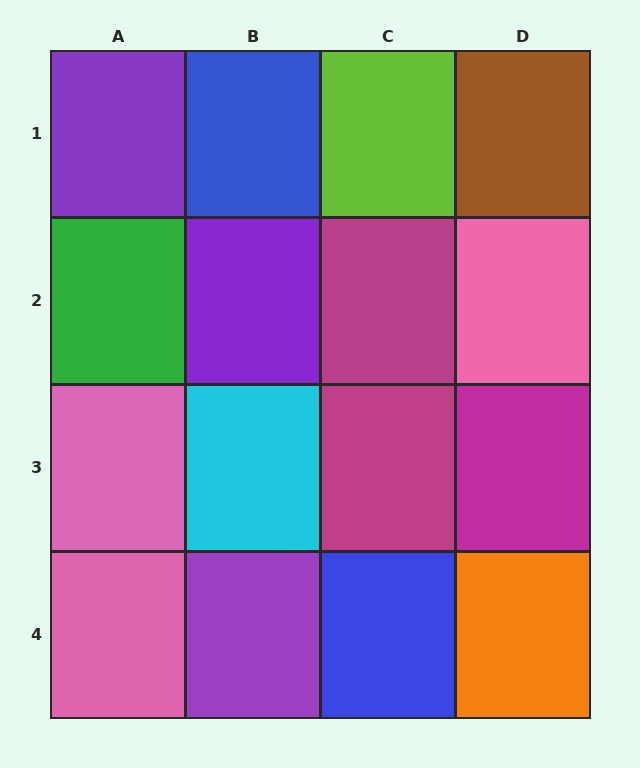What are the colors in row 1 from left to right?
Purple, blue, lime, brown.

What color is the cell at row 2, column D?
Pink.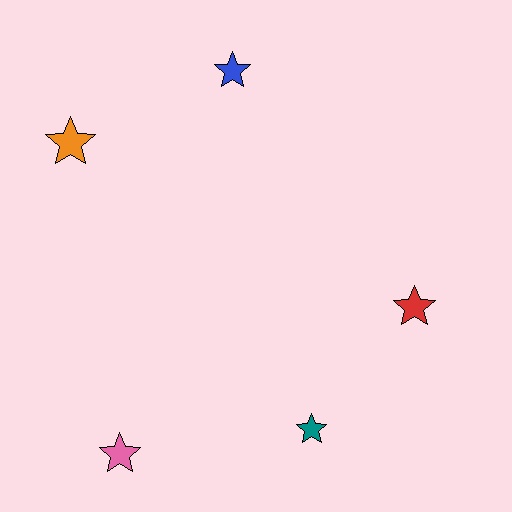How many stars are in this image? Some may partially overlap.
There are 5 stars.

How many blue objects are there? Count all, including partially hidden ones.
There is 1 blue object.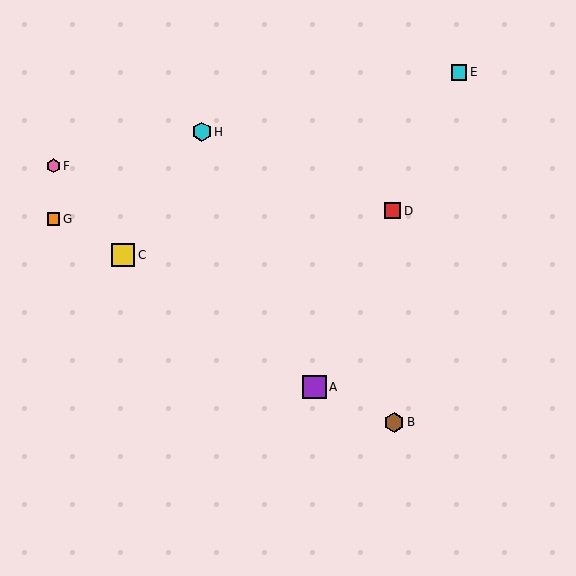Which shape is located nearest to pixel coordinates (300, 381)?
The purple square (labeled A) at (314, 387) is nearest to that location.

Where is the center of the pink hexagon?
The center of the pink hexagon is at (54, 166).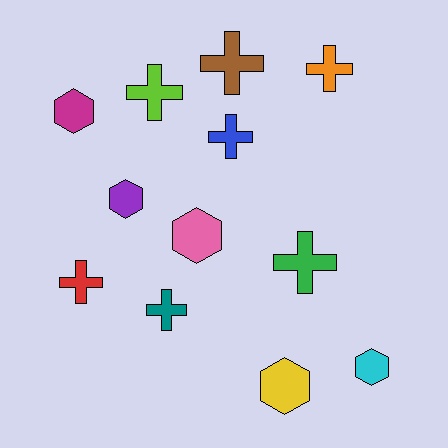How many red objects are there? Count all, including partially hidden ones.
There is 1 red object.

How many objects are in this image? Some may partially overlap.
There are 12 objects.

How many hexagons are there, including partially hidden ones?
There are 5 hexagons.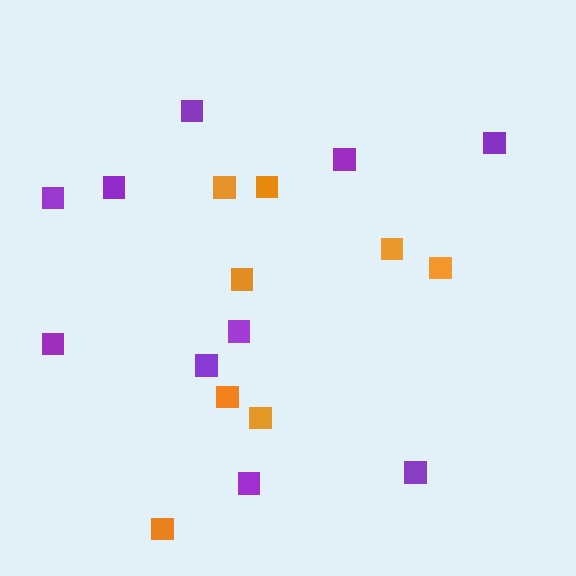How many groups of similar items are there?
There are 2 groups: one group of purple squares (10) and one group of orange squares (8).